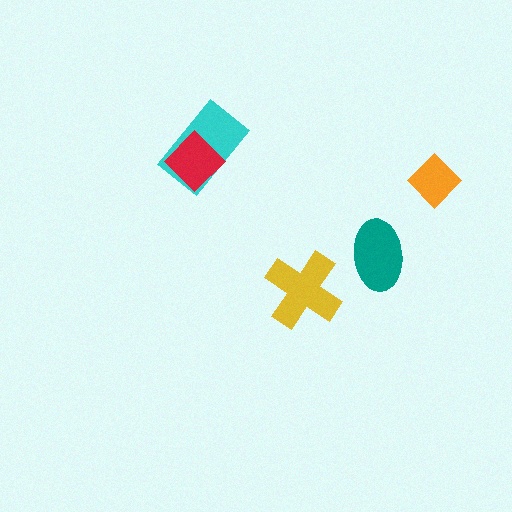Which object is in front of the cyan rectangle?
The red diamond is in front of the cyan rectangle.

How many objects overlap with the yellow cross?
0 objects overlap with the yellow cross.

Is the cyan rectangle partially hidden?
Yes, it is partially covered by another shape.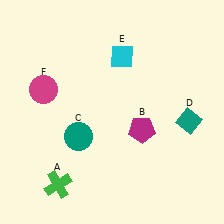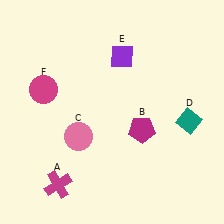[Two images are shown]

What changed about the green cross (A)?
In Image 1, A is green. In Image 2, it changed to magenta.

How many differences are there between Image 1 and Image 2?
There are 3 differences between the two images.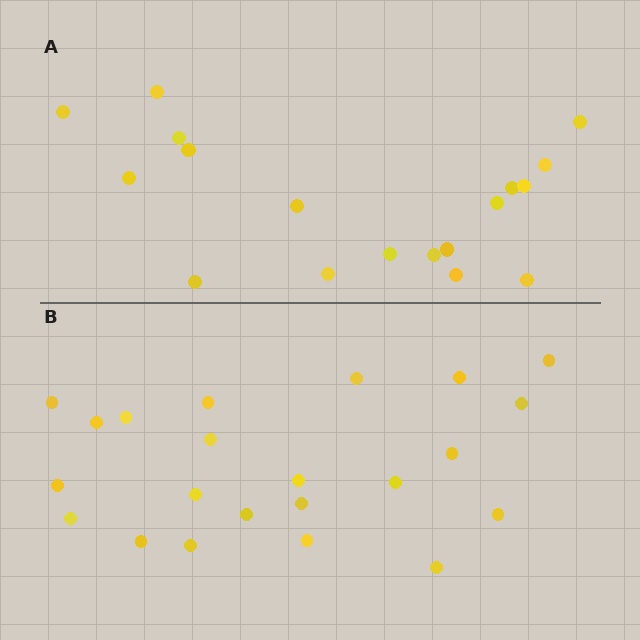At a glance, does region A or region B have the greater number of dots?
Region B (the bottom region) has more dots.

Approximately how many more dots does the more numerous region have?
Region B has about 4 more dots than region A.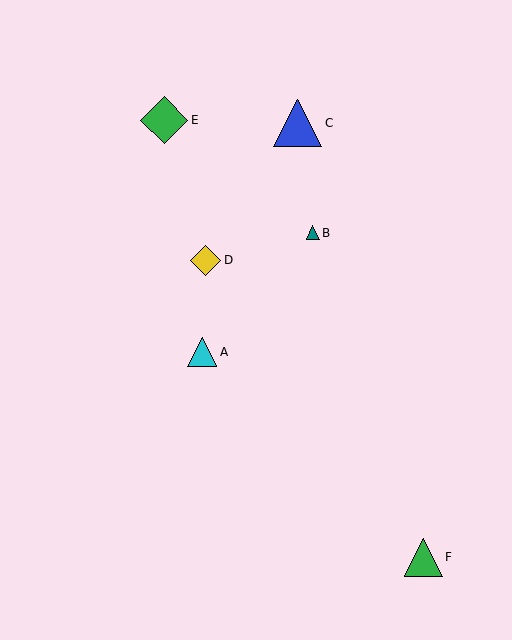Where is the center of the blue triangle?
The center of the blue triangle is at (298, 123).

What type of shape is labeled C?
Shape C is a blue triangle.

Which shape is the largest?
The blue triangle (labeled C) is the largest.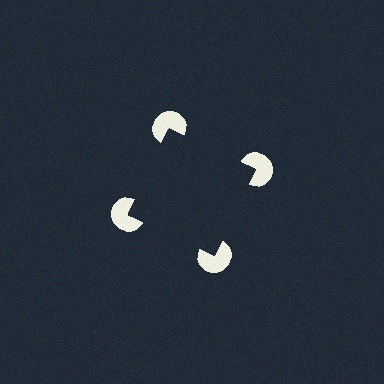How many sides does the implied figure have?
4 sides.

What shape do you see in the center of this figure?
An illusory square — its edges are inferred from the aligned wedge cuts in the pac-man discs, not physically drawn.